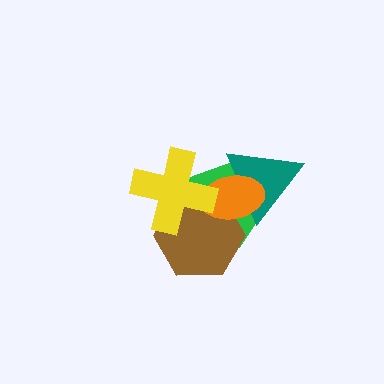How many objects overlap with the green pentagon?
4 objects overlap with the green pentagon.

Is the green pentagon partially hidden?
Yes, it is partially covered by another shape.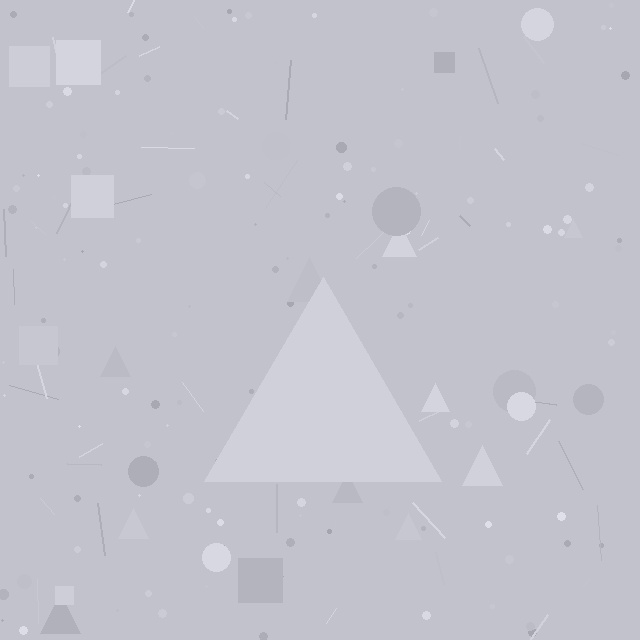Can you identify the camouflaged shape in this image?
The camouflaged shape is a triangle.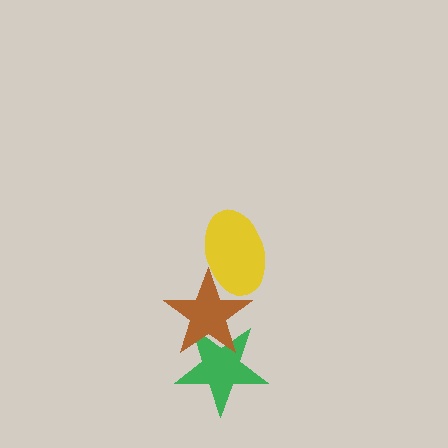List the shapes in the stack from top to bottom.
From top to bottom: the yellow ellipse, the brown star, the green star.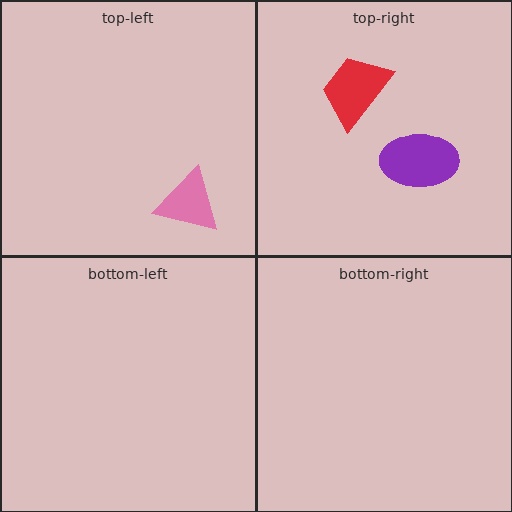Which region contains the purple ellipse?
The top-right region.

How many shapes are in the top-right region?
2.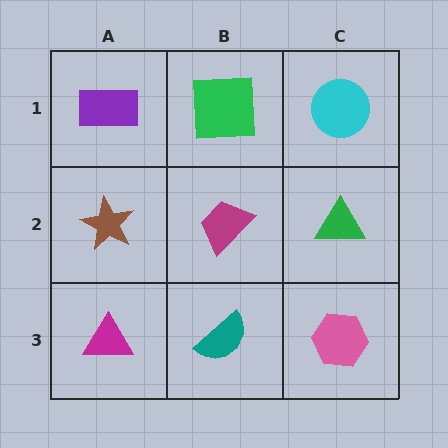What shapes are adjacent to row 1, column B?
A magenta trapezoid (row 2, column B), a purple rectangle (row 1, column A), a cyan circle (row 1, column C).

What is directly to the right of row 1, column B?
A cyan circle.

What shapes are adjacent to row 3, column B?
A magenta trapezoid (row 2, column B), a magenta triangle (row 3, column A), a pink hexagon (row 3, column C).